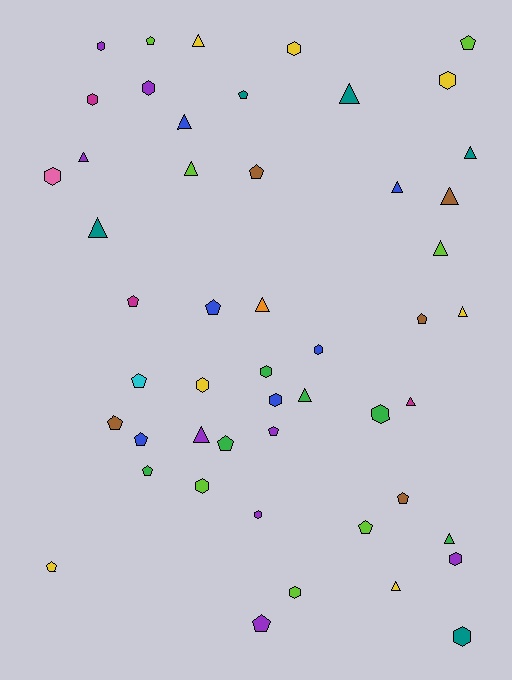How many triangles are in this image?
There are 17 triangles.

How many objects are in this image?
There are 50 objects.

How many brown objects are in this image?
There are 5 brown objects.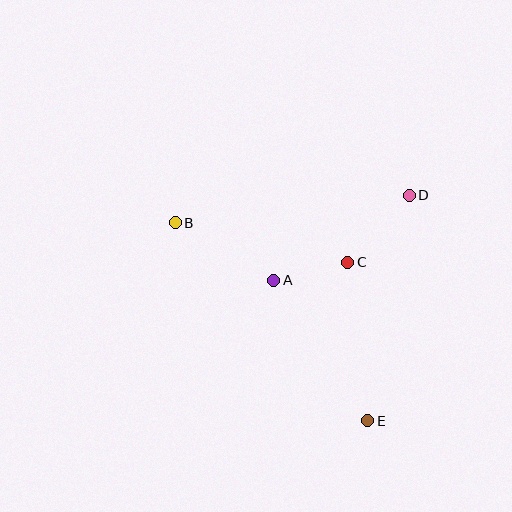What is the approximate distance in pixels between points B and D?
The distance between B and D is approximately 235 pixels.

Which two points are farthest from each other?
Points B and E are farthest from each other.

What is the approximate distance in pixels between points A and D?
The distance between A and D is approximately 160 pixels.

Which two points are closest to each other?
Points A and C are closest to each other.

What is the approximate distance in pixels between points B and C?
The distance between B and C is approximately 177 pixels.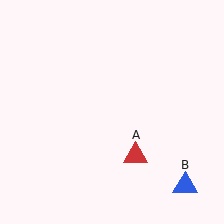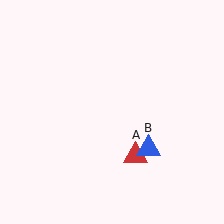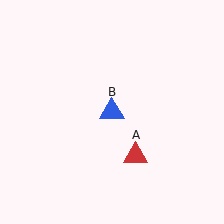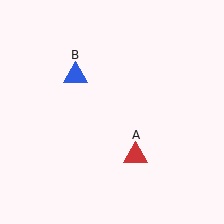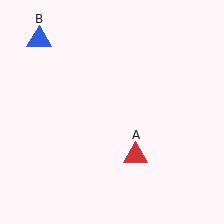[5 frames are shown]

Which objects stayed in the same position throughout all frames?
Red triangle (object A) remained stationary.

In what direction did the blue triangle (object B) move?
The blue triangle (object B) moved up and to the left.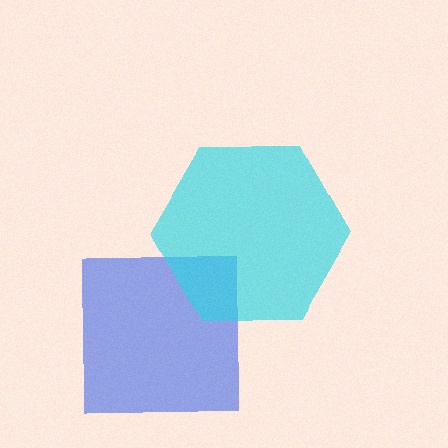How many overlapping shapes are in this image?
There are 2 overlapping shapes in the image.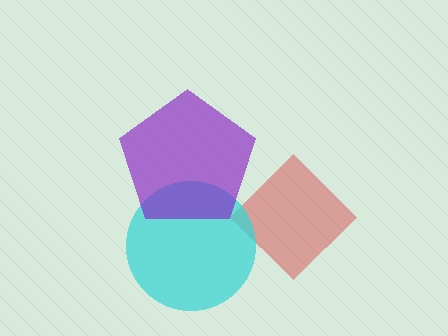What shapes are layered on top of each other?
The layered shapes are: a red diamond, a cyan circle, a purple pentagon.